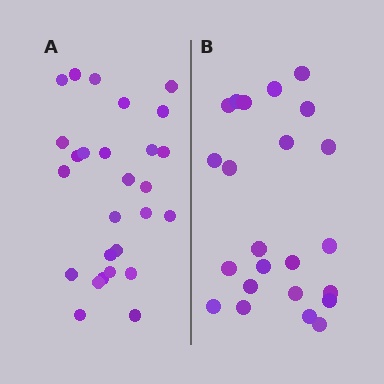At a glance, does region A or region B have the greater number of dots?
Region A (the left region) has more dots.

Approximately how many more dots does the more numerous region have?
Region A has about 4 more dots than region B.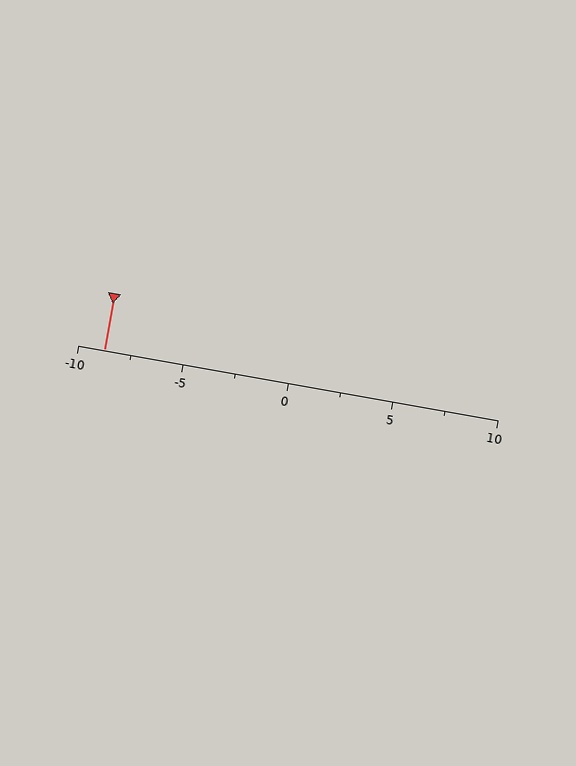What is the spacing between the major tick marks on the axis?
The major ticks are spaced 5 apart.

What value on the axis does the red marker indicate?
The marker indicates approximately -8.8.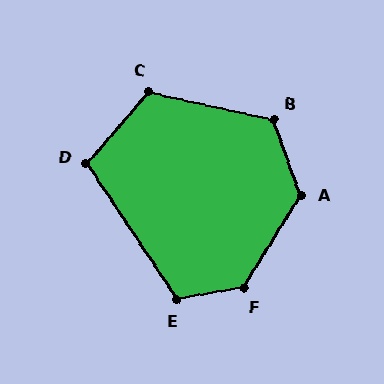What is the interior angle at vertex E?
Approximately 113 degrees (obtuse).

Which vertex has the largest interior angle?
F, at approximately 132 degrees.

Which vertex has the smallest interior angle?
D, at approximately 106 degrees.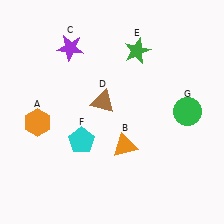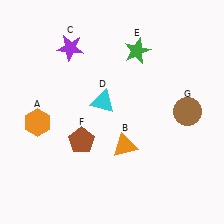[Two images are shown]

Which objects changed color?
D changed from brown to cyan. F changed from cyan to brown. G changed from green to brown.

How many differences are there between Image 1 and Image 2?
There are 3 differences between the two images.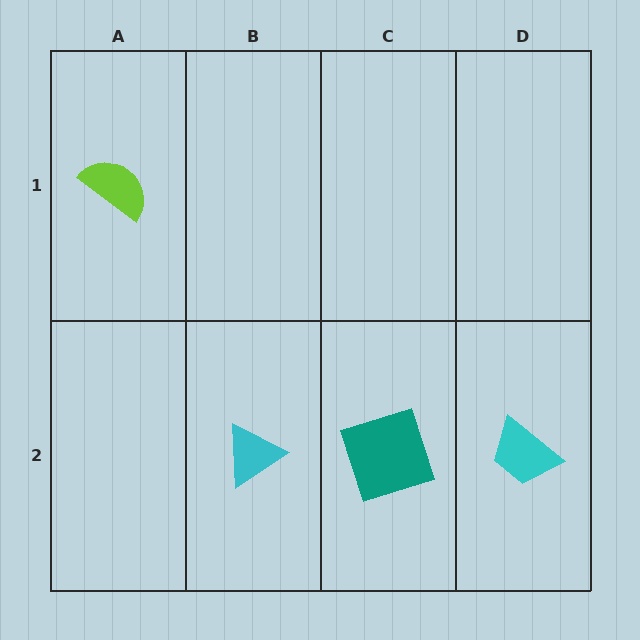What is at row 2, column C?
A teal square.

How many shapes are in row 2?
3 shapes.